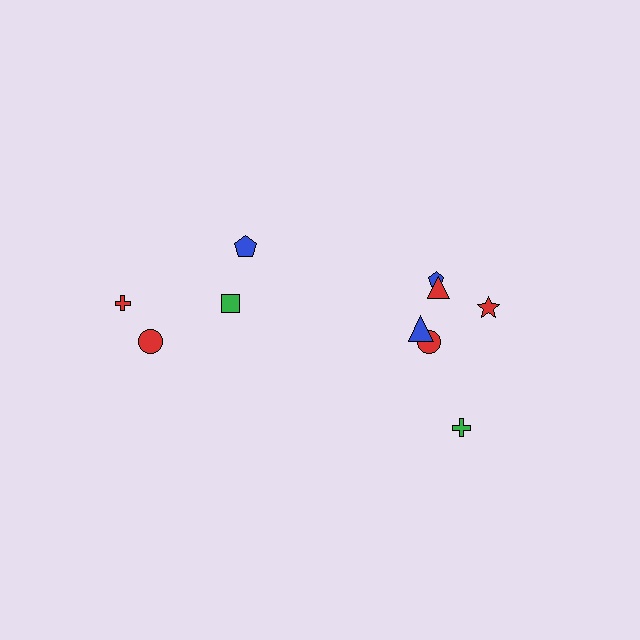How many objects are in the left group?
There are 4 objects.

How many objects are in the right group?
There are 6 objects.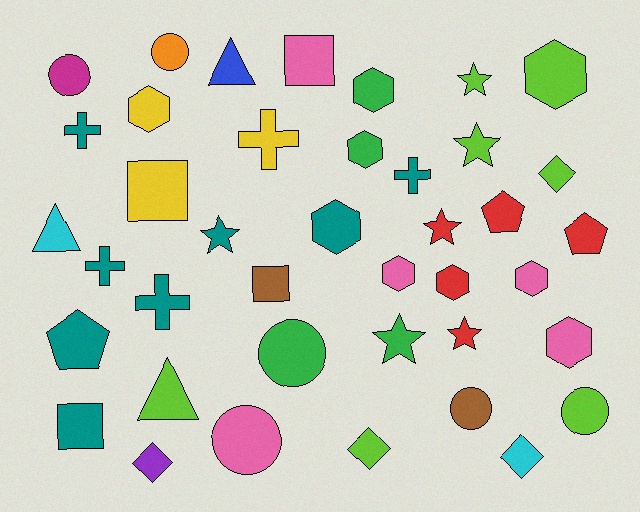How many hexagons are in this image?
There are 9 hexagons.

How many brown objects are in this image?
There are 2 brown objects.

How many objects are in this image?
There are 40 objects.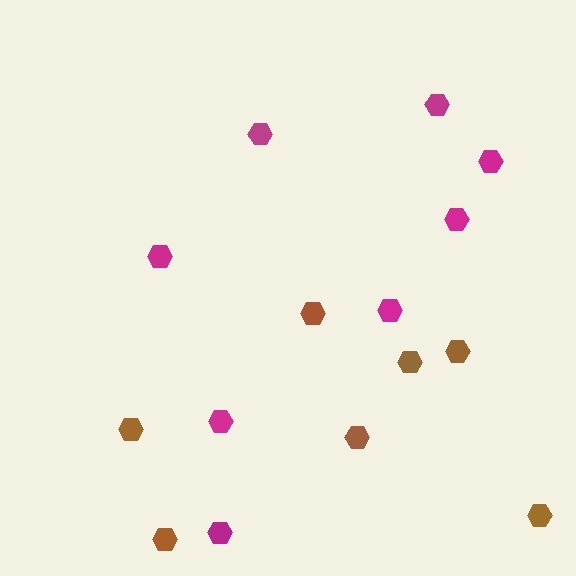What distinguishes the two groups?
There are 2 groups: one group of magenta hexagons (8) and one group of brown hexagons (7).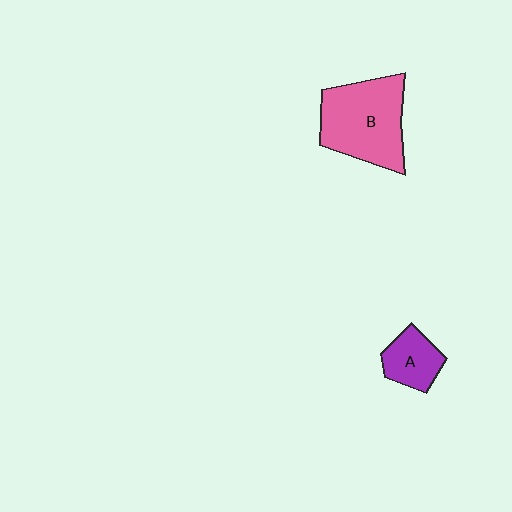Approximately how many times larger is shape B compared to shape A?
Approximately 2.3 times.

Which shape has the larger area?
Shape B (pink).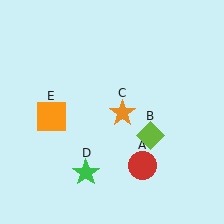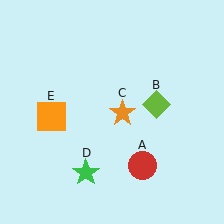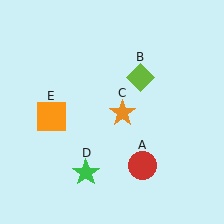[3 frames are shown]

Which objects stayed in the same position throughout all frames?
Red circle (object A) and orange star (object C) and green star (object D) and orange square (object E) remained stationary.